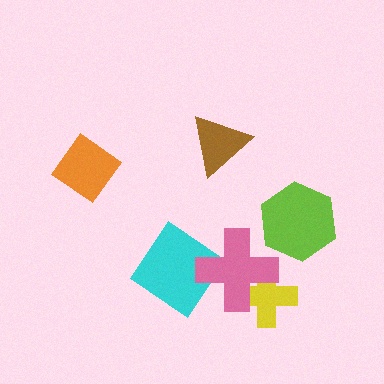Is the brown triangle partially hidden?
No, no other shape covers it.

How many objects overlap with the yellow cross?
1 object overlaps with the yellow cross.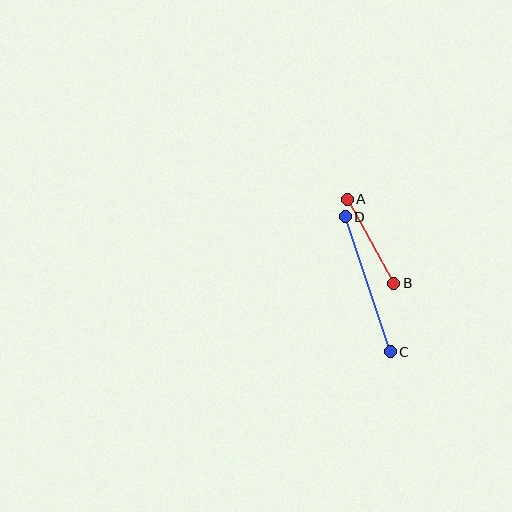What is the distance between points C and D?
The distance is approximately 142 pixels.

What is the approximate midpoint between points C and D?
The midpoint is at approximately (368, 284) pixels.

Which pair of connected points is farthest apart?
Points C and D are farthest apart.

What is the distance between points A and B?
The distance is approximately 96 pixels.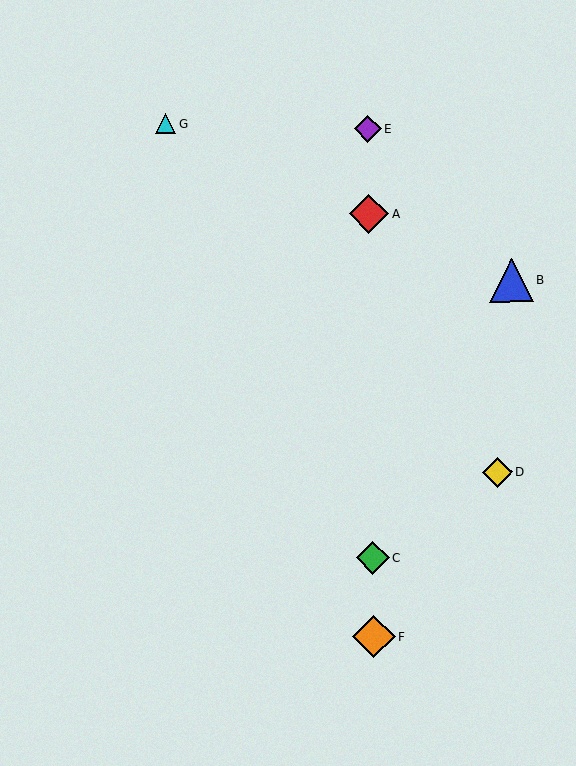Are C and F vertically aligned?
Yes, both are at x≈373.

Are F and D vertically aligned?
No, F is at x≈374 and D is at x≈497.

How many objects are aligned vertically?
4 objects (A, C, E, F) are aligned vertically.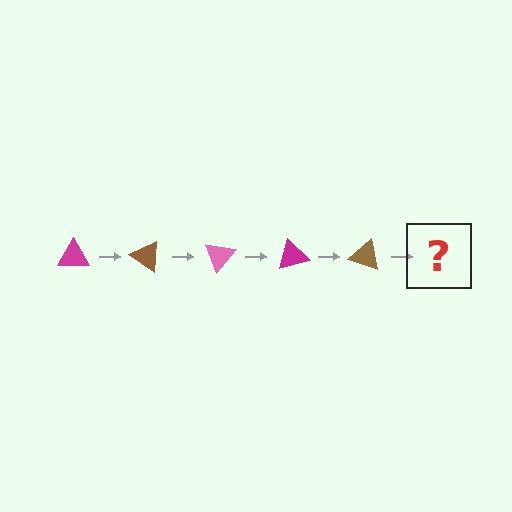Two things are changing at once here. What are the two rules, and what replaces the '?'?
The two rules are that it rotates 35 degrees each step and the color cycles through magenta, brown, and pink. The '?' should be a pink triangle, rotated 175 degrees from the start.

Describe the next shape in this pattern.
It should be a pink triangle, rotated 175 degrees from the start.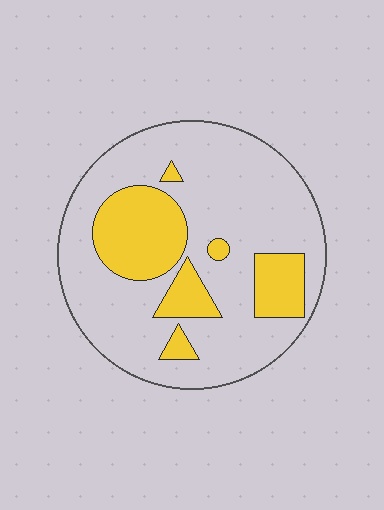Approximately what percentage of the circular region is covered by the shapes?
Approximately 25%.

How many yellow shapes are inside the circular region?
6.